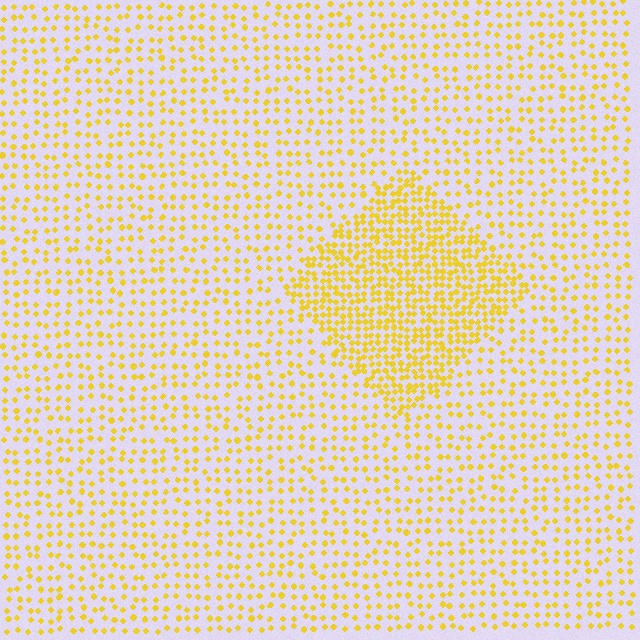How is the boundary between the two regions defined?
The boundary is defined by a change in element density (approximately 2.2x ratio). All elements are the same color, size, and shape.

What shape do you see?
I see a diamond.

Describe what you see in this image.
The image contains small yellow elements arranged at two different densities. A diamond-shaped region is visible where the elements are more densely packed than the surrounding area.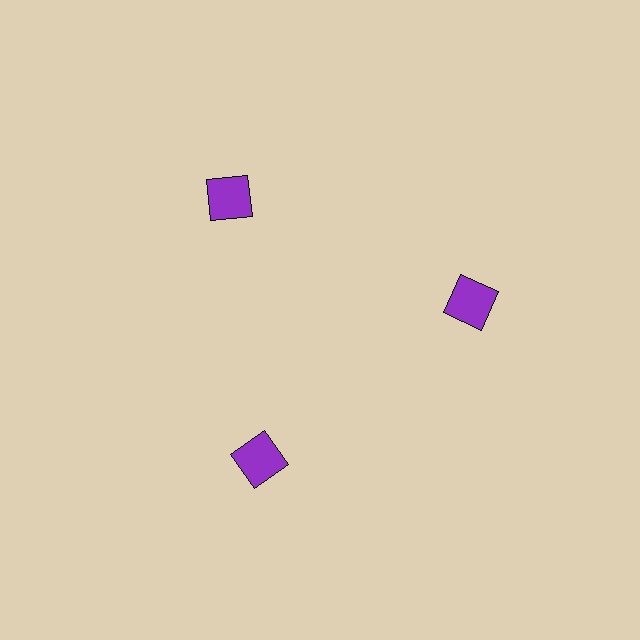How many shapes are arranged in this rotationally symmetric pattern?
There are 3 shapes, arranged in 3 groups of 1.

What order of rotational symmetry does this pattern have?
This pattern has 3-fold rotational symmetry.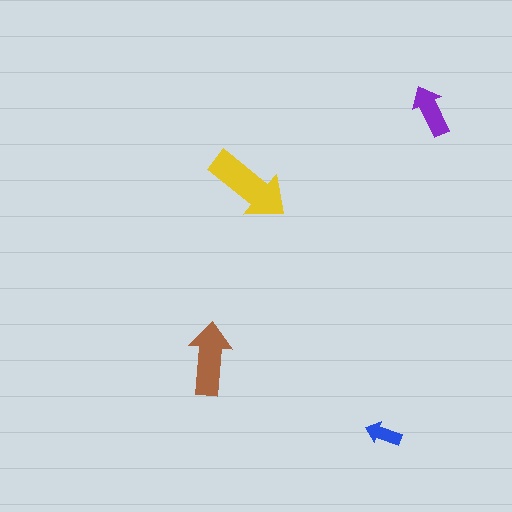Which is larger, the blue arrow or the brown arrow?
The brown one.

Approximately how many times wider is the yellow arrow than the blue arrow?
About 2.5 times wider.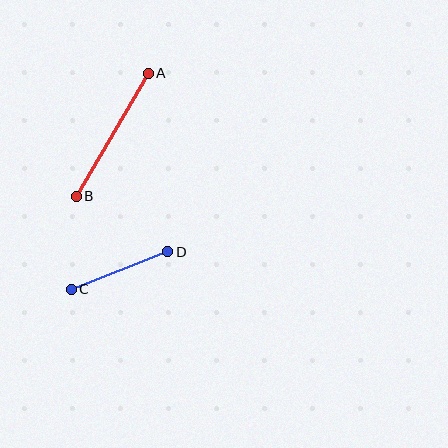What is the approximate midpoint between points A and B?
The midpoint is at approximately (112, 135) pixels.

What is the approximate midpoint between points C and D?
The midpoint is at approximately (119, 271) pixels.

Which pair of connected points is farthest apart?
Points A and B are farthest apart.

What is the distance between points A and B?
The distance is approximately 142 pixels.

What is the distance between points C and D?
The distance is approximately 104 pixels.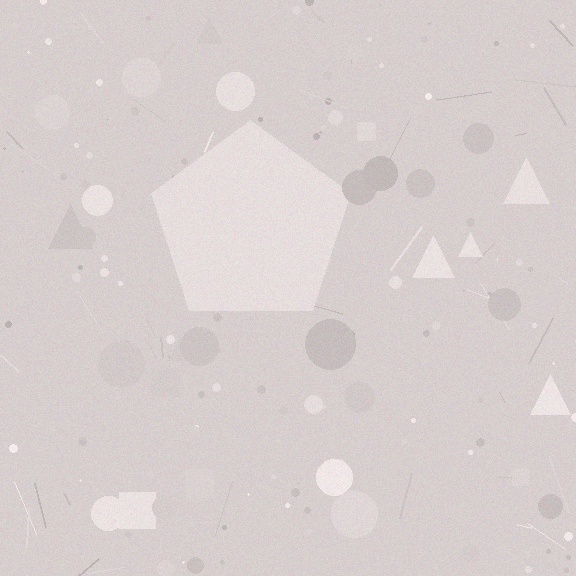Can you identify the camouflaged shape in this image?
The camouflaged shape is a pentagon.